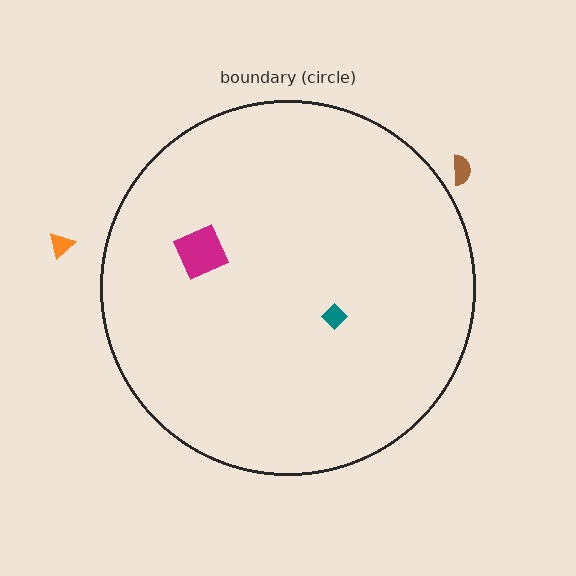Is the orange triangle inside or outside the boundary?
Outside.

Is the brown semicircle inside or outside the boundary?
Outside.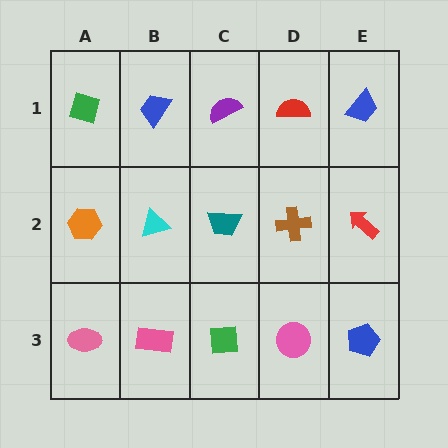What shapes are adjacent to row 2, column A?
A green diamond (row 1, column A), a pink ellipse (row 3, column A), a cyan triangle (row 2, column B).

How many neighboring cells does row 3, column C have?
3.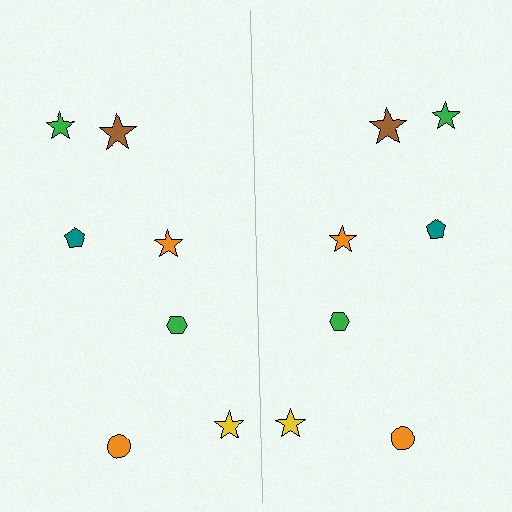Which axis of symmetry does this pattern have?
The pattern has a vertical axis of symmetry running through the center of the image.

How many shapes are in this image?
There are 14 shapes in this image.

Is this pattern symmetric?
Yes, this pattern has bilateral (reflection) symmetry.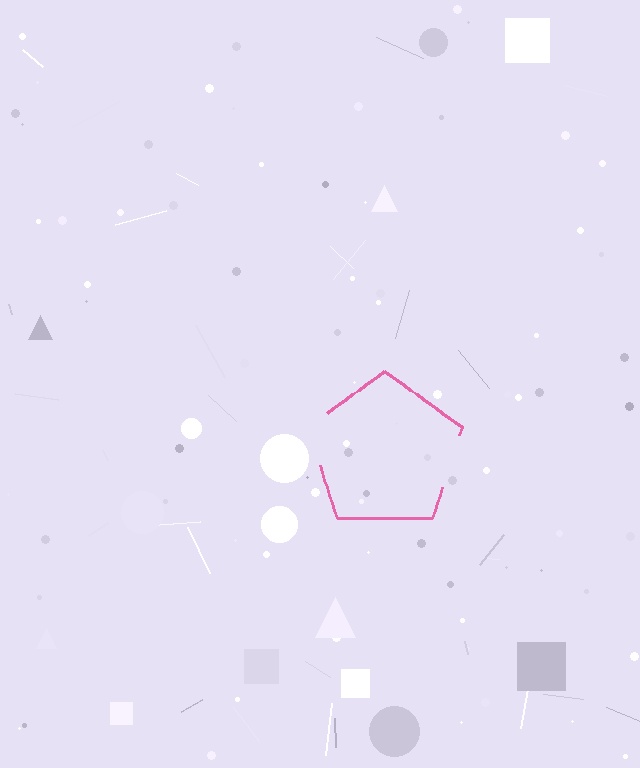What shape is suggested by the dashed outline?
The dashed outline suggests a pentagon.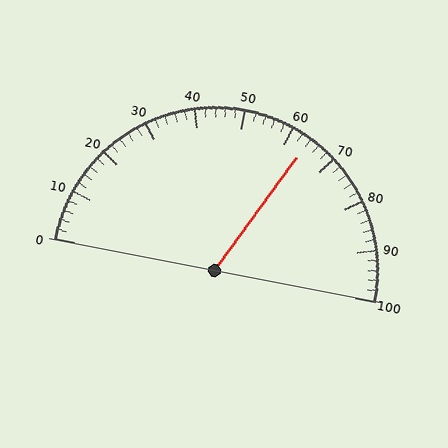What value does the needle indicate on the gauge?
The needle indicates approximately 64.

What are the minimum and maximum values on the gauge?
The gauge ranges from 0 to 100.